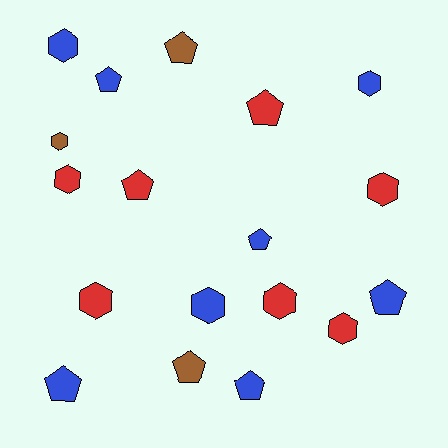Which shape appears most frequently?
Hexagon, with 9 objects.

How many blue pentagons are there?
There are 5 blue pentagons.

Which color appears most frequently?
Blue, with 8 objects.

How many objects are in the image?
There are 18 objects.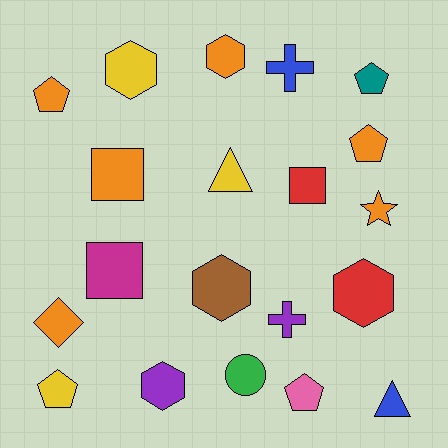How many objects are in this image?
There are 20 objects.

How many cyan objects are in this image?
There are no cyan objects.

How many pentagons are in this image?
There are 5 pentagons.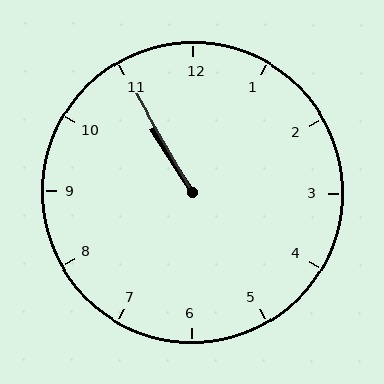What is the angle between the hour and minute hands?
Approximately 2 degrees.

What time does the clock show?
10:55.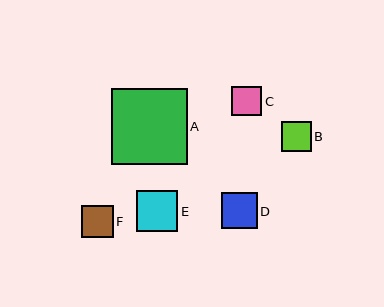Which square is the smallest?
Square C is the smallest with a size of approximately 30 pixels.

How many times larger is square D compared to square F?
Square D is approximately 1.1 times the size of square F.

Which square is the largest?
Square A is the largest with a size of approximately 76 pixels.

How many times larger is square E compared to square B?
Square E is approximately 1.4 times the size of square B.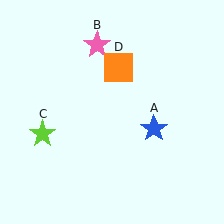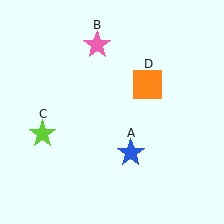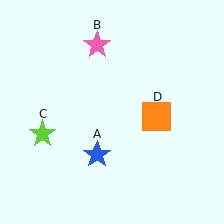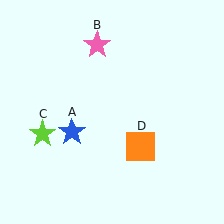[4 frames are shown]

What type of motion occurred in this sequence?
The blue star (object A), orange square (object D) rotated clockwise around the center of the scene.